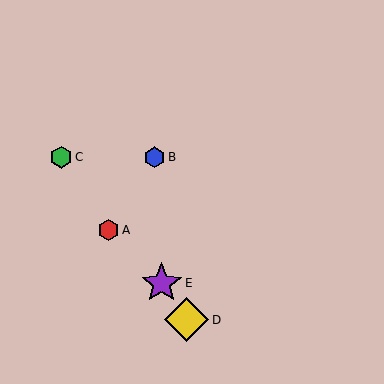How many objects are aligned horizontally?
2 objects (B, C) are aligned horizontally.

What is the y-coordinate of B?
Object B is at y≈157.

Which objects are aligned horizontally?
Objects B, C are aligned horizontally.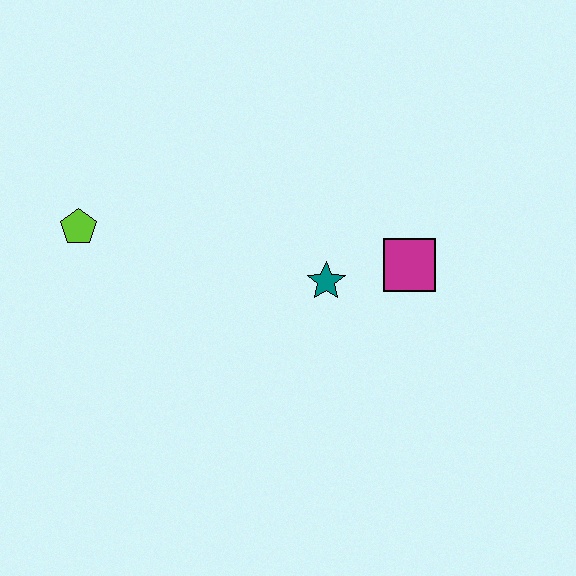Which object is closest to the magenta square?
The teal star is closest to the magenta square.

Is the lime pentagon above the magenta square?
Yes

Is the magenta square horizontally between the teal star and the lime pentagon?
No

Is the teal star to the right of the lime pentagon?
Yes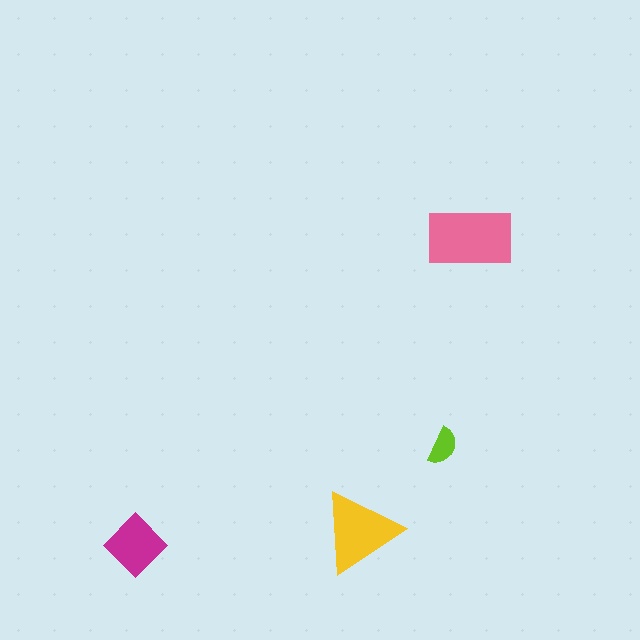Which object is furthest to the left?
The magenta diamond is leftmost.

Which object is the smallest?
The lime semicircle.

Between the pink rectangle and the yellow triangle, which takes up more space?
The pink rectangle.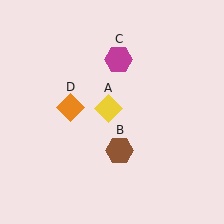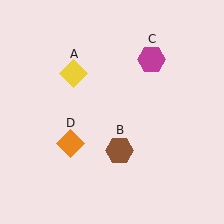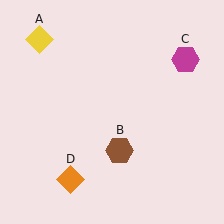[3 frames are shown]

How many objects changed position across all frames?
3 objects changed position: yellow diamond (object A), magenta hexagon (object C), orange diamond (object D).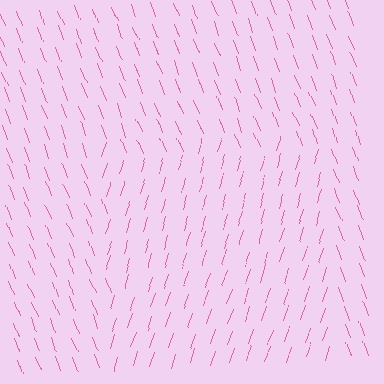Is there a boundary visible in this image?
Yes, there is a texture boundary formed by a change in line orientation.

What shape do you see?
I see a rectangle.